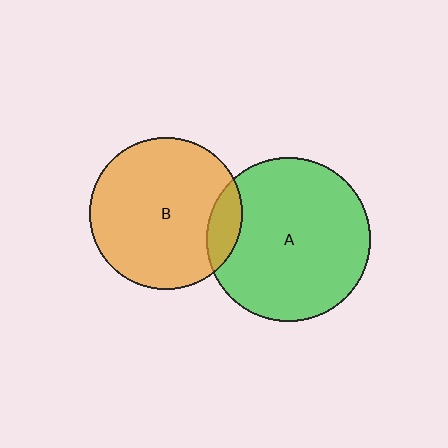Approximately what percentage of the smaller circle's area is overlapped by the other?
Approximately 10%.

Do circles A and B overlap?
Yes.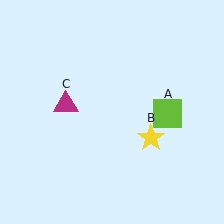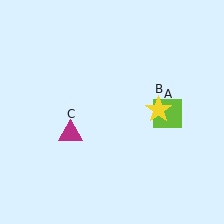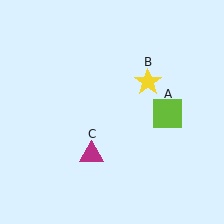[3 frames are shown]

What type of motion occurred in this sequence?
The yellow star (object B), magenta triangle (object C) rotated counterclockwise around the center of the scene.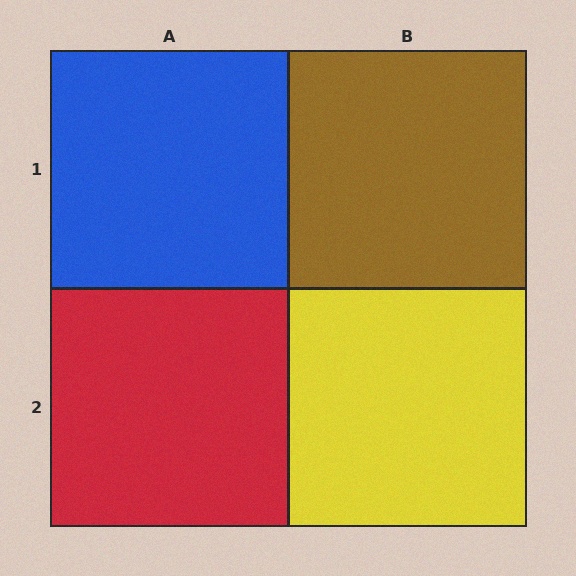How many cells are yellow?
1 cell is yellow.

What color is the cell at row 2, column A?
Red.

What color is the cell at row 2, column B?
Yellow.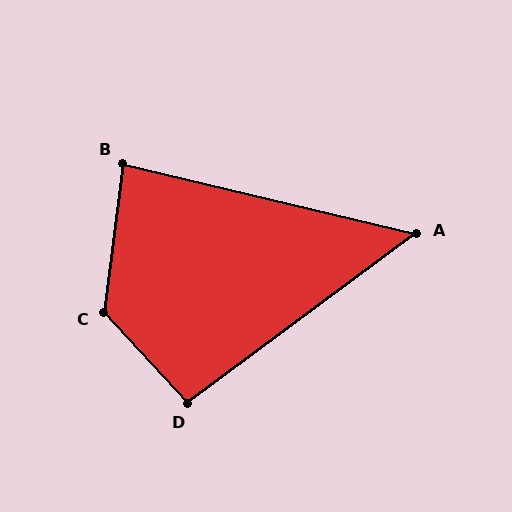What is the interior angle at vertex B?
Approximately 84 degrees (acute).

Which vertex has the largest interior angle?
C, at approximately 130 degrees.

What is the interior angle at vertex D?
Approximately 96 degrees (obtuse).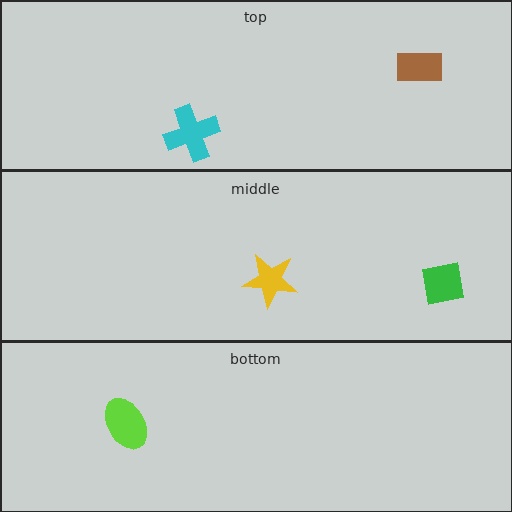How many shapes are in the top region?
2.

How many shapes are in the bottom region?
1.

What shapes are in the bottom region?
The lime ellipse.